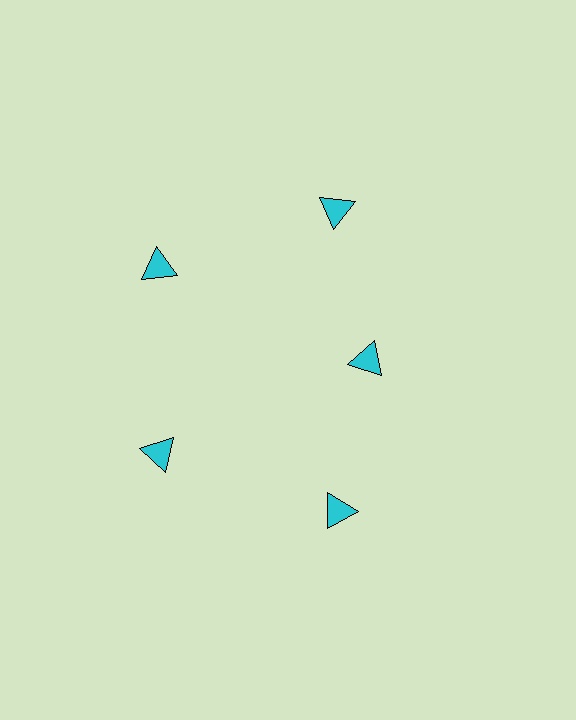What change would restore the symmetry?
The symmetry would be restored by moving it outward, back onto the ring so that all 5 triangles sit at equal angles and equal distance from the center.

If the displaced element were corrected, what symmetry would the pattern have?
It would have 5-fold rotational symmetry — the pattern would map onto itself every 72 degrees.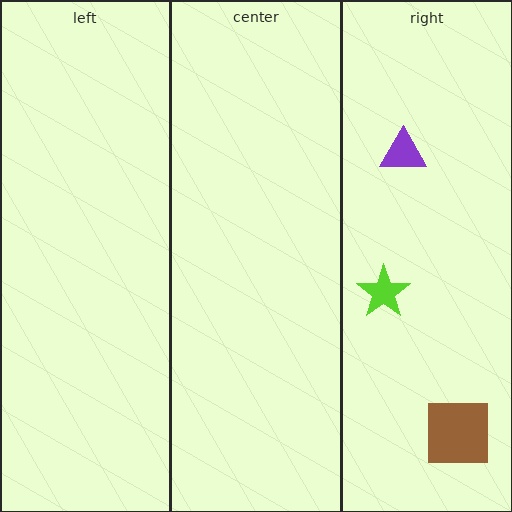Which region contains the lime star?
The right region.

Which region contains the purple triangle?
The right region.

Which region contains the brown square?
The right region.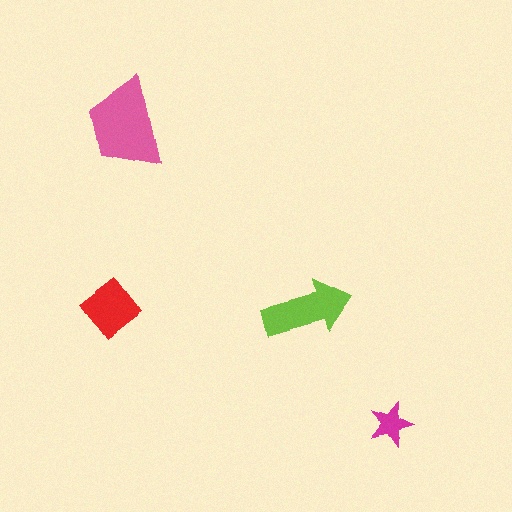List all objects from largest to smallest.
The pink trapezoid, the lime arrow, the red diamond, the magenta star.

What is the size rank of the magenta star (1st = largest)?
4th.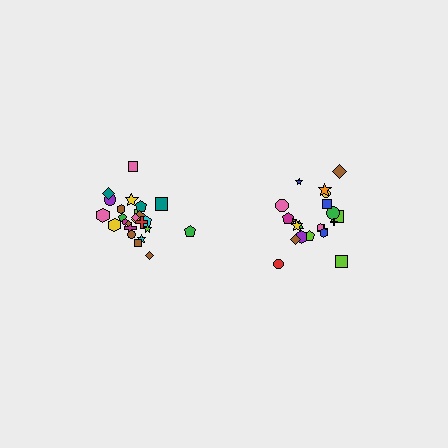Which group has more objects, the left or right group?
The left group.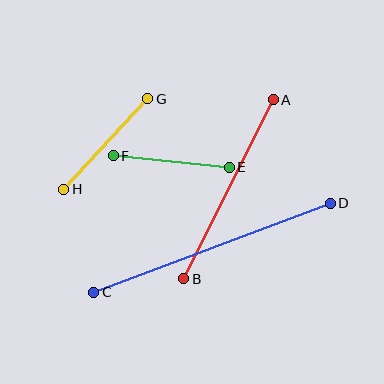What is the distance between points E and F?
The distance is approximately 116 pixels.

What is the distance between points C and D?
The distance is approximately 253 pixels.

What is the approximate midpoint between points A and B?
The midpoint is at approximately (229, 189) pixels.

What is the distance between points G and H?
The distance is approximately 124 pixels.